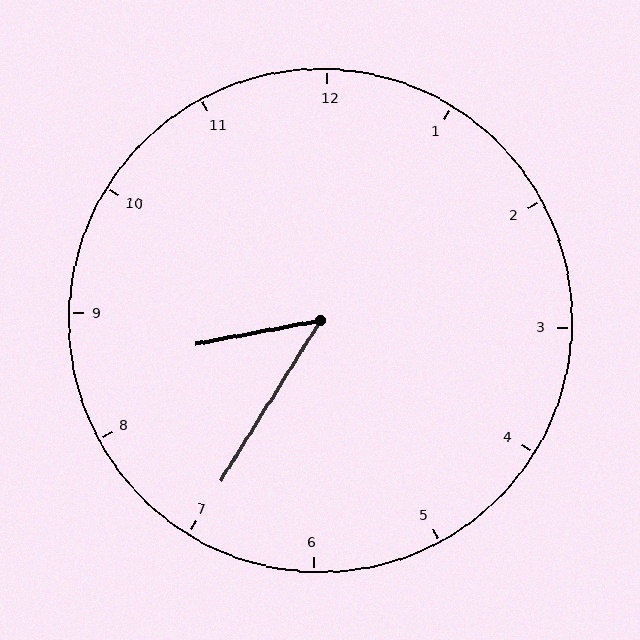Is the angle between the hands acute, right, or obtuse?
It is acute.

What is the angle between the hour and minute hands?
Approximately 48 degrees.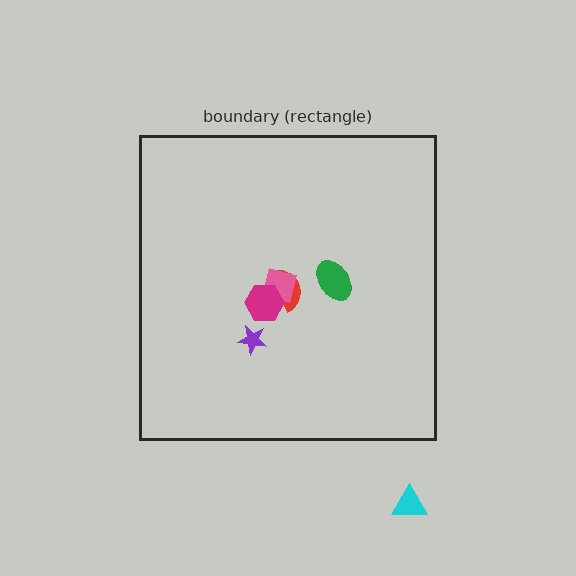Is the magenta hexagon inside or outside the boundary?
Inside.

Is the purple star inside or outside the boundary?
Inside.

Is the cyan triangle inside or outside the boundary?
Outside.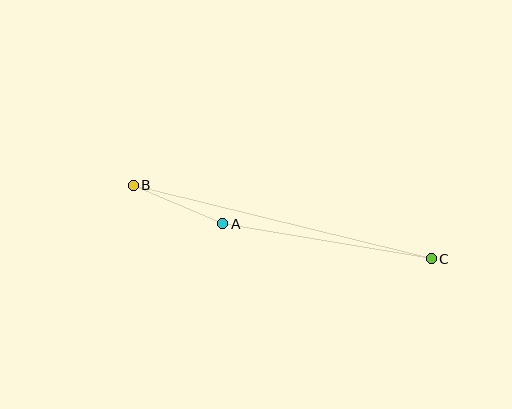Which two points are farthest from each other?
Points B and C are farthest from each other.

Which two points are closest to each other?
Points A and B are closest to each other.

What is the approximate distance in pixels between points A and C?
The distance between A and C is approximately 211 pixels.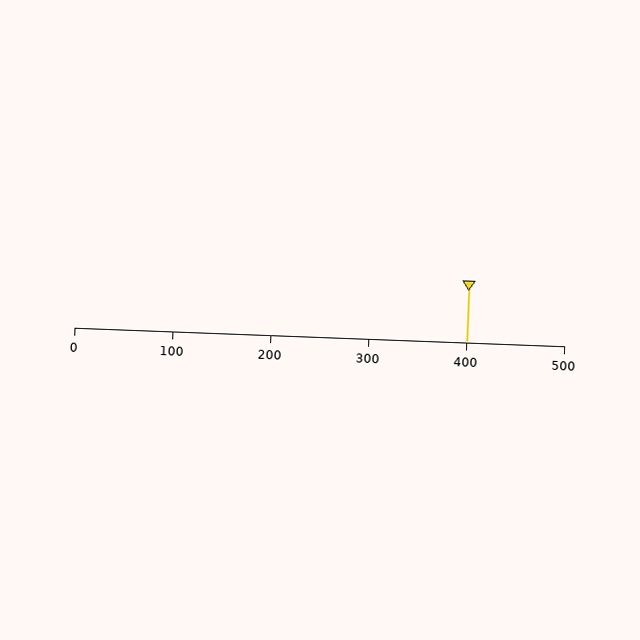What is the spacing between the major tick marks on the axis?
The major ticks are spaced 100 apart.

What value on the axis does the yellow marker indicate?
The marker indicates approximately 400.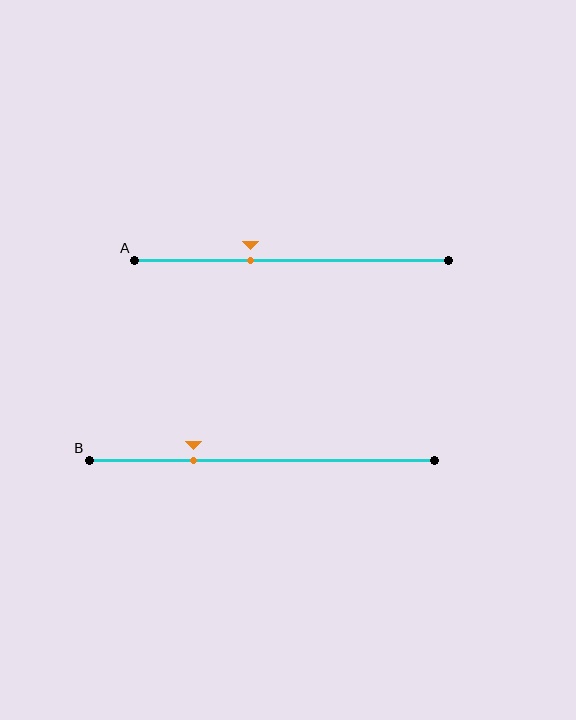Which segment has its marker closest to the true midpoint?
Segment A has its marker closest to the true midpoint.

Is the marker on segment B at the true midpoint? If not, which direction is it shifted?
No, the marker on segment B is shifted to the left by about 20% of the segment length.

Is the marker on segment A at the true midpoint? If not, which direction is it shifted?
No, the marker on segment A is shifted to the left by about 13% of the segment length.